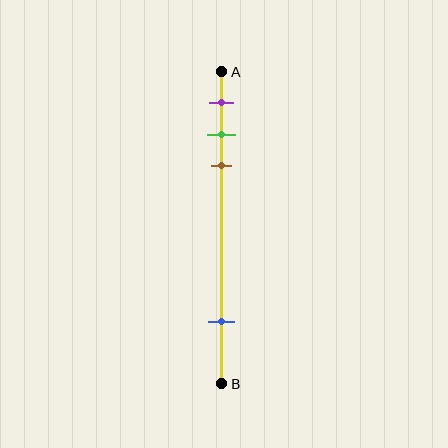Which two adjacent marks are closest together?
The green and brown marks are the closest adjacent pair.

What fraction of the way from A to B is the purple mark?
The purple mark is approximately 10% (0.1) of the way from A to B.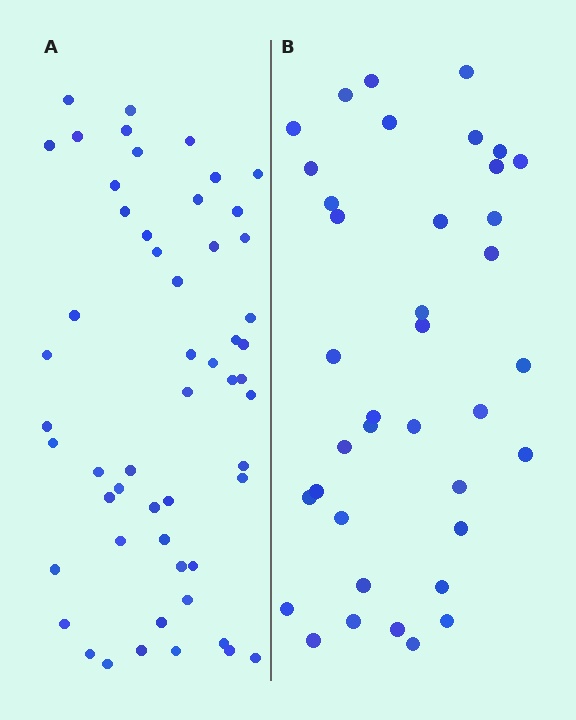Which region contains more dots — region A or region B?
Region A (the left region) has more dots.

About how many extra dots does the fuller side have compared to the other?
Region A has approximately 15 more dots than region B.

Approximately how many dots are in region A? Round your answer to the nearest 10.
About 50 dots. (The exact count is 54, which rounds to 50.)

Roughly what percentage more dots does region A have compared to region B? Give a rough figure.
About 40% more.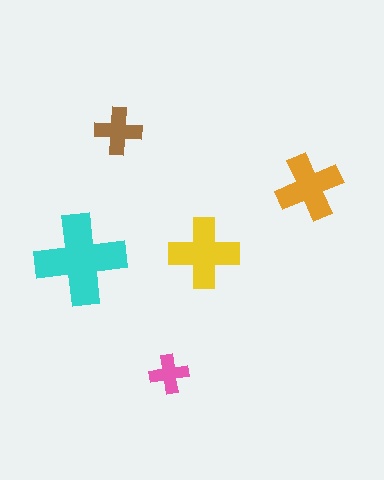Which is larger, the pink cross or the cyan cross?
The cyan one.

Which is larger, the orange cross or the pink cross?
The orange one.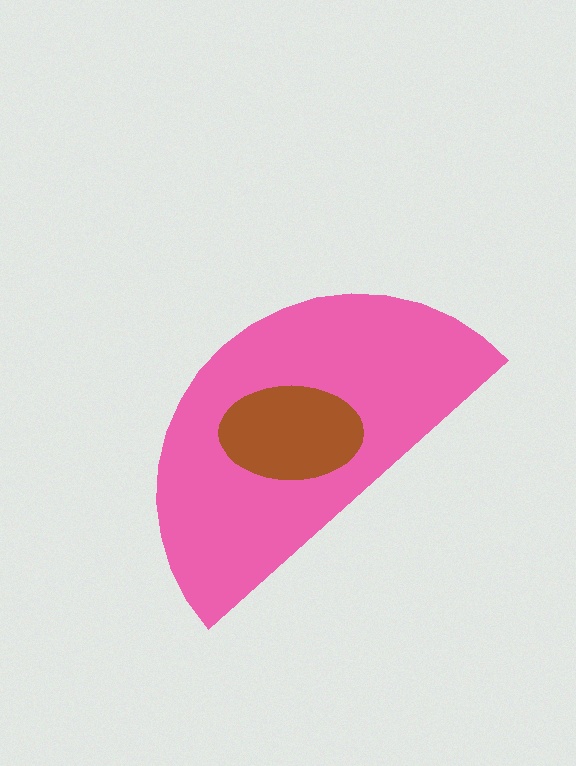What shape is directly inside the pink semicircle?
The brown ellipse.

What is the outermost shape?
The pink semicircle.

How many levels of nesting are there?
2.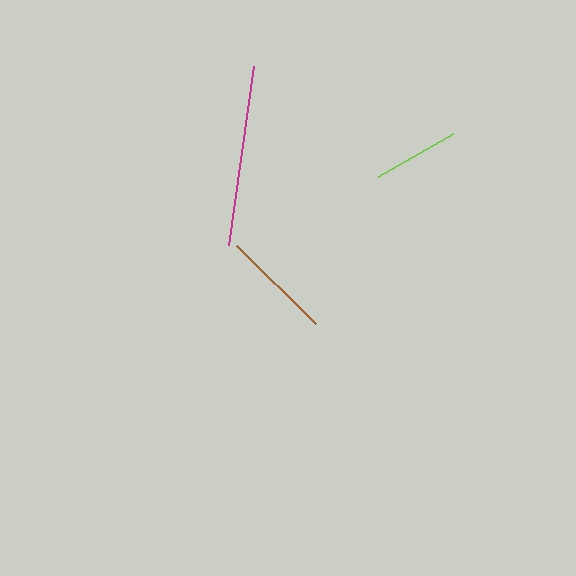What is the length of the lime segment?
The lime segment is approximately 86 pixels long.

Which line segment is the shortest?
The lime line is the shortest at approximately 86 pixels.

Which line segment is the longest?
The magenta line is the longest at approximately 181 pixels.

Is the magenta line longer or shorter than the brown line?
The magenta line is longer than the brown line.